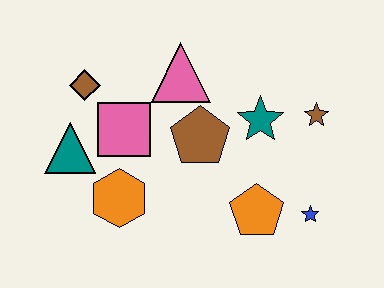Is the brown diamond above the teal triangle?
Yes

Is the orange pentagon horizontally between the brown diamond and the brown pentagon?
No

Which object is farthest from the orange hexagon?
The brown star is farthest from the orange hexagon.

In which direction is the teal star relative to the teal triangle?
The teal star is to the right of the teal triangle.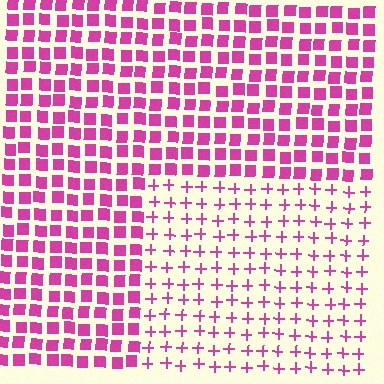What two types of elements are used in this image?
The image uses plus signs inside the rectangle region and squares outside it.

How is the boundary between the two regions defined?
The boundary is defined by a change in element shape: plus signs inside vs. squares outside. All elements share the same color and spacing.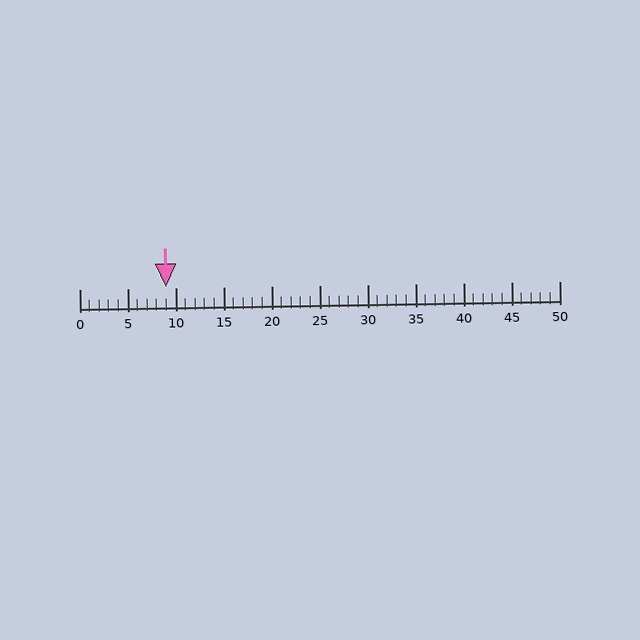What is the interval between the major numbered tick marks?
The major tick marks are spaced 5 units apart.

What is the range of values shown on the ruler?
The ruler shows values from 0 to 50.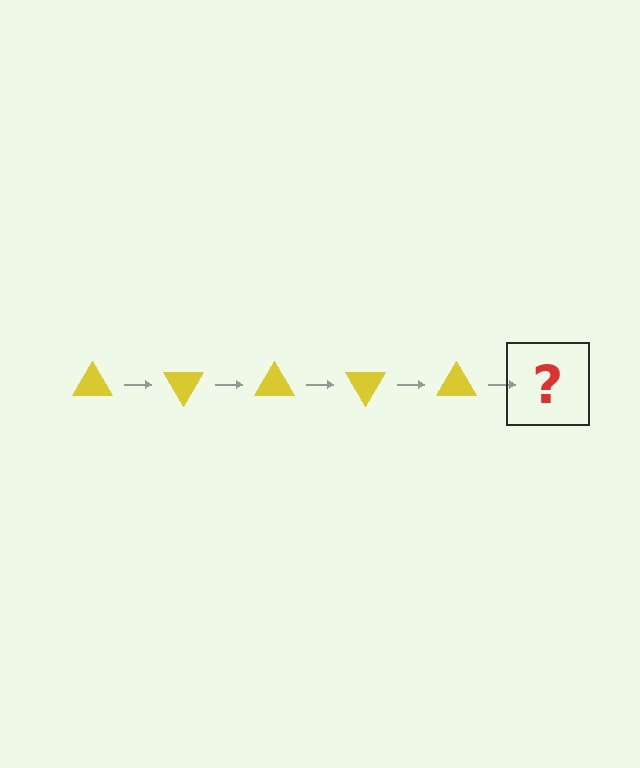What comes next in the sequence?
The next element should be a yellow triangle rotated 300 degrees.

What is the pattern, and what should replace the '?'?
The pattern is that the triangle rotates 60 degrees each step. The '?' should be a yellow triangle rotated 300 degrees.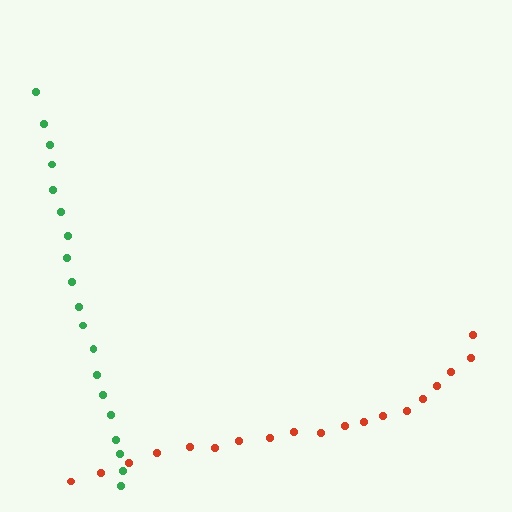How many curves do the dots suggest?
There are 2 distinct paths.